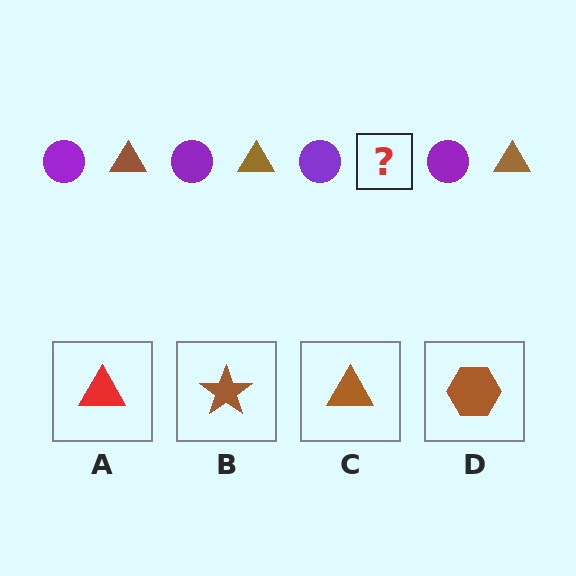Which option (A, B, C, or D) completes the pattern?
C.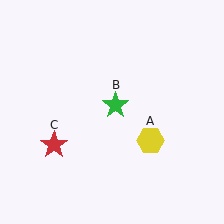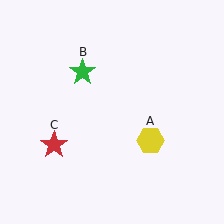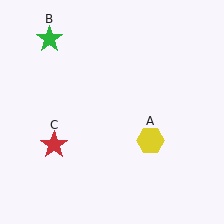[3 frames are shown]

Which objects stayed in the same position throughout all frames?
Yellow hexagon (object A) and red star (object C) remained stationary.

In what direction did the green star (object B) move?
The green star (object B) moved up and to the left.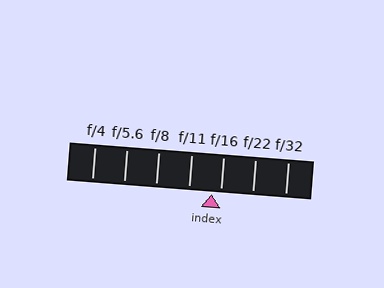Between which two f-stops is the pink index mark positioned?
The index mark is between f/11 and f/16.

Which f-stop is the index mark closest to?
The index mark is closest to f/16.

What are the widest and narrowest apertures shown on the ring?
The widest aperture shown is f/4 and the narrowest is f/32.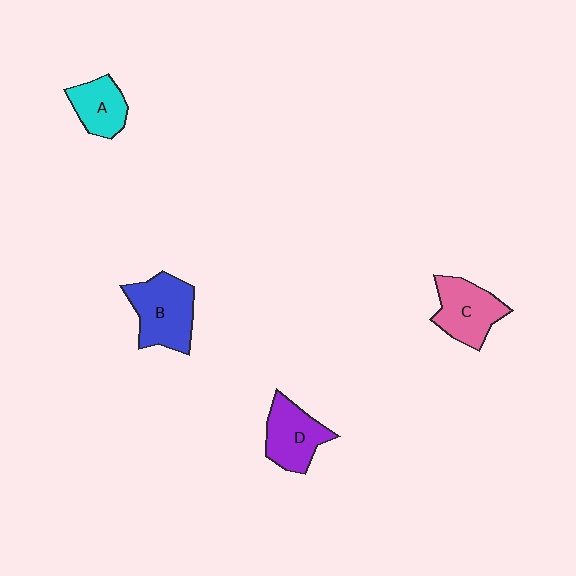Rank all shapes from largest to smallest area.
From largest to smallest: B (blue), C (pink), D (purple), A (cyan).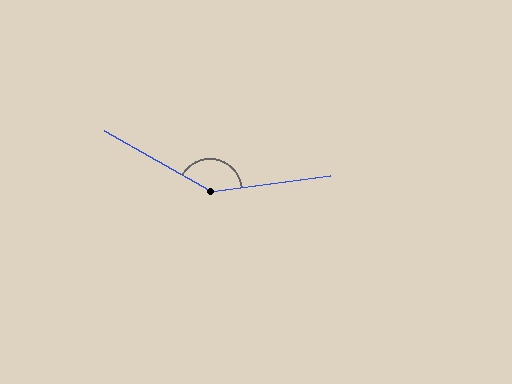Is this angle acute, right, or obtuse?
It is obtuse.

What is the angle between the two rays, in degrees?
Approximately 142 degrees.